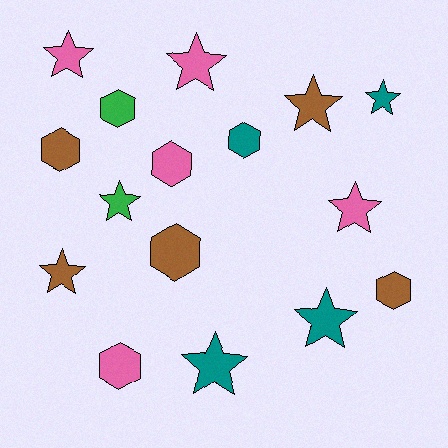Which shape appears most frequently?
Star, with 9 objects.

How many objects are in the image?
There are 16 objects.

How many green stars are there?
There is 1 green star.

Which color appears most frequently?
Brown, with 5 objects.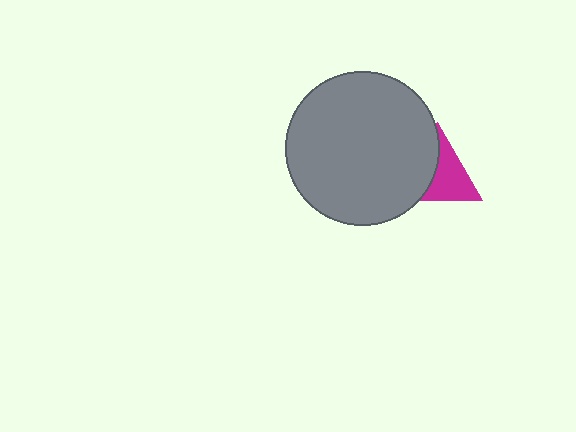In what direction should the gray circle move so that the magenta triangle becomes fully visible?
The gray circle should move left. That is the shortest direction to clear the overlap and leave the magenta triangle fully visible.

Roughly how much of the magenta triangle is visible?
About half of it is visible (roughly 55%).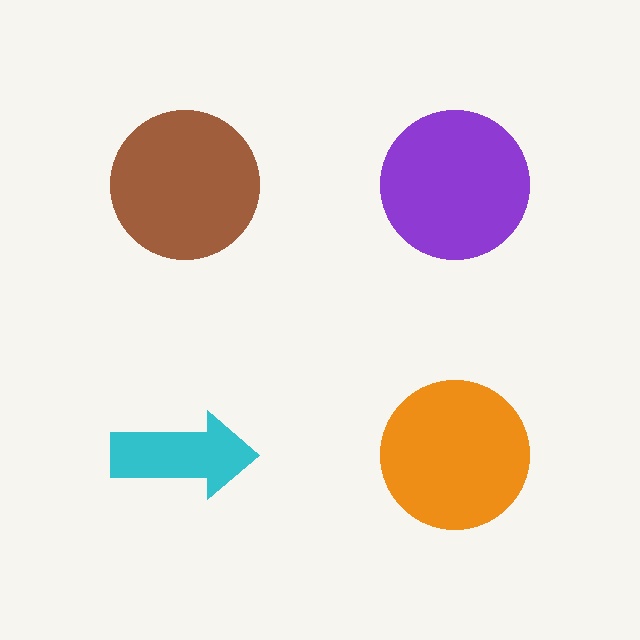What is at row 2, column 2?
An orange circle.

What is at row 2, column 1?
A cyan arrow.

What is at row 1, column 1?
A brown circle.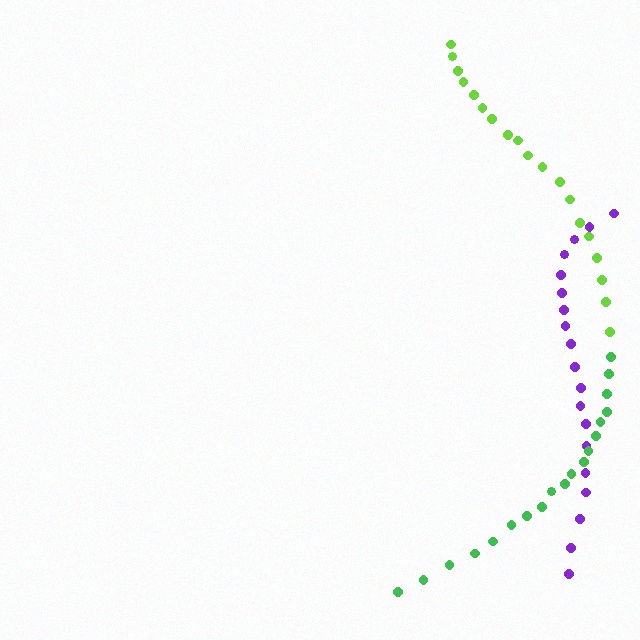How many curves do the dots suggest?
There are 3 distinct paths.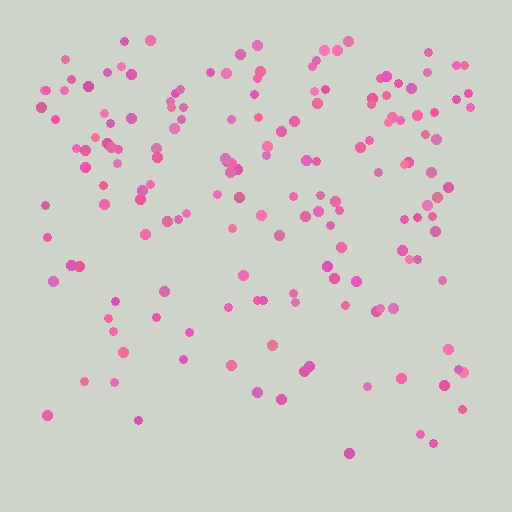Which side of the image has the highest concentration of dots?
The top.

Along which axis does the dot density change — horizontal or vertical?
Vertical.